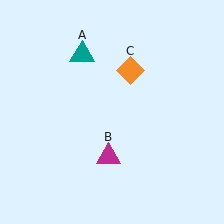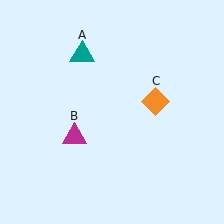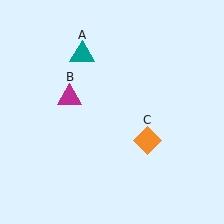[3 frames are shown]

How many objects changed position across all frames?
2 objects changed position: magenta triangle (object B), orange diamond (object C).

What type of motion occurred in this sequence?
The magenta triangle (object B), orange diamond (object C) rotated clockwise around the center of the scene.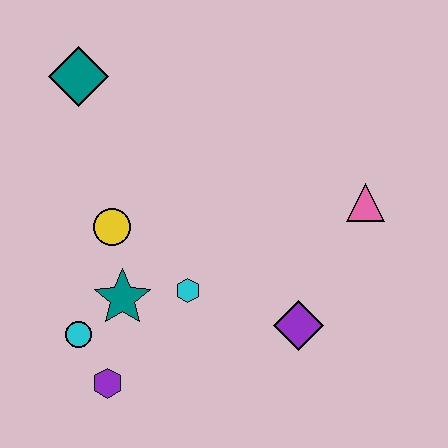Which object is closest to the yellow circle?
The teal star is closest to the yellow circle.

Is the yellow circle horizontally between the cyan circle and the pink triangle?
Yes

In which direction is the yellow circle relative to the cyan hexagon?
The yellow circle is to the left of the cyan hexagon.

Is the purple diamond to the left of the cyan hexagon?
No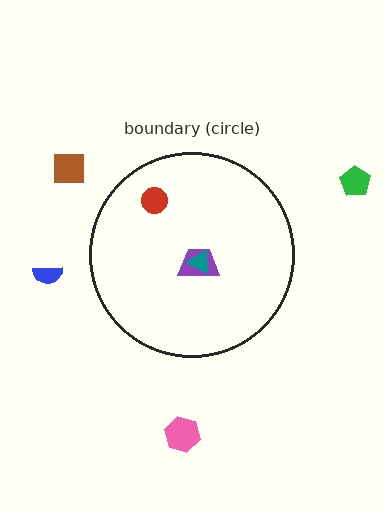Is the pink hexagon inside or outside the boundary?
Outside.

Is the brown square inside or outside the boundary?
Outside.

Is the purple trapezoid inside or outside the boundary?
Inside.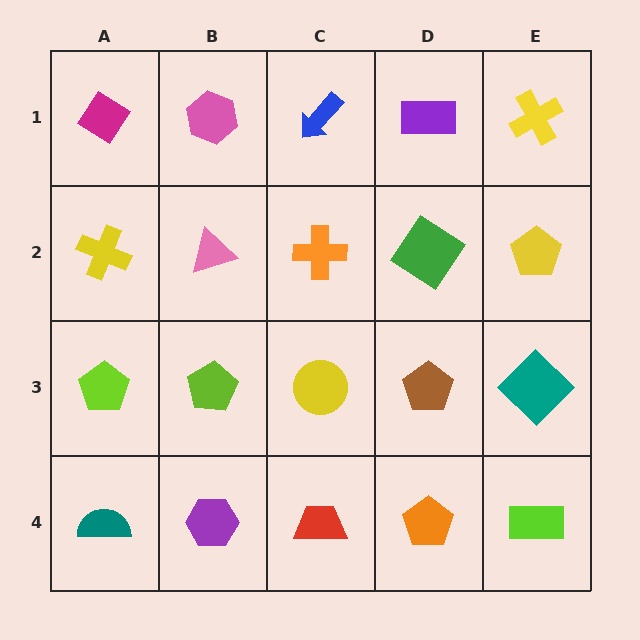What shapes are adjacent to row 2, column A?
A magenta diamond (row 1, column A), a lime pentagon (row 3, column A), a pink triangle (row 2, column B).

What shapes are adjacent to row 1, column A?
A yellow cross (row 2, column A), a pink hexagon (row 1, column B).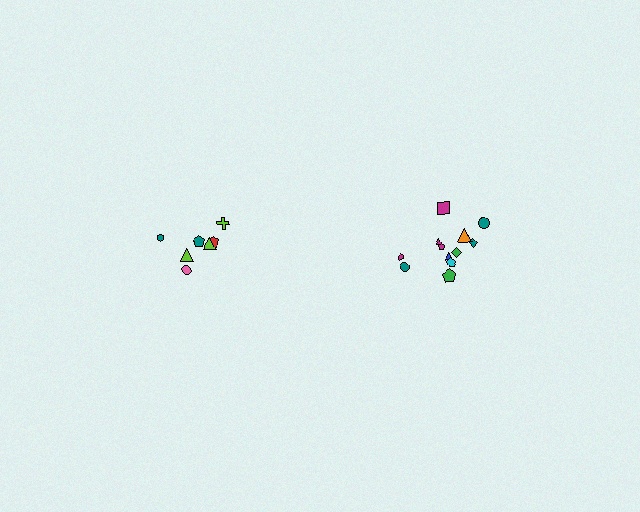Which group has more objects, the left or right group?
The right group.